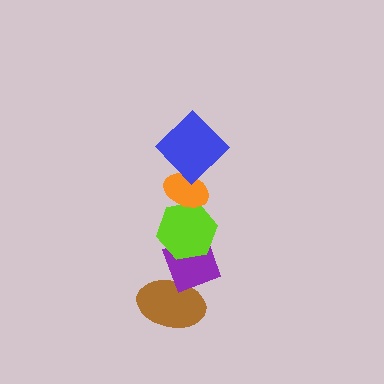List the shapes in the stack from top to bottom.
From top to bottom: the blue diamond, the orange ellipse, the lime hexagon, the purple diamond, the brown ellipse.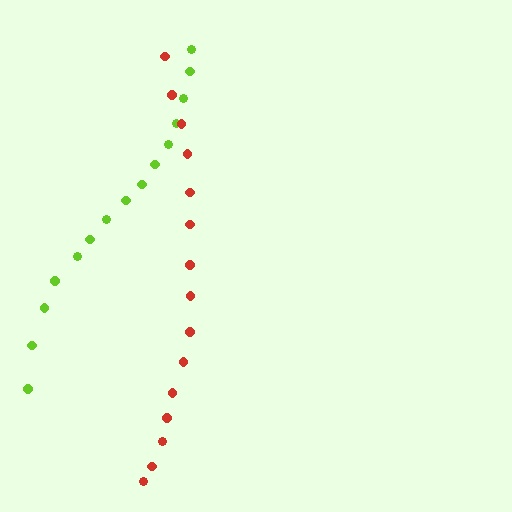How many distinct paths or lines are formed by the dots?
There are 2 distinct paths.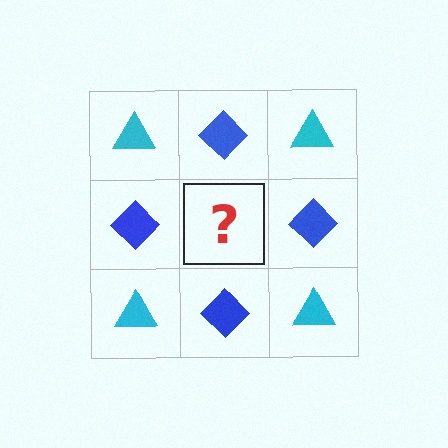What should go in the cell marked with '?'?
The missing cell should contain a cyan triangle.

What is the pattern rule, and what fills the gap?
The rule is that it alternates cyan triangle and blue diamond in a checkerboard pattern. The gap should be filled with a cyan triangle.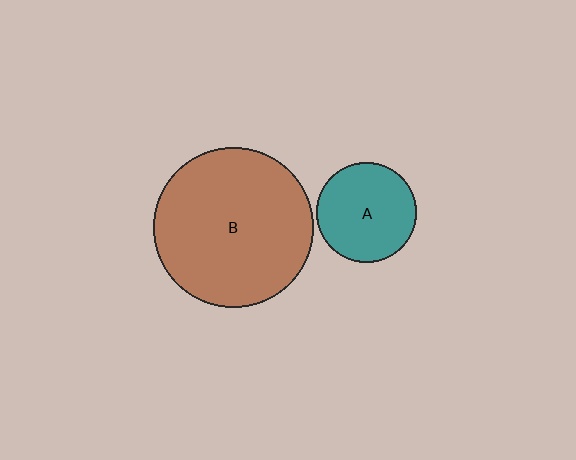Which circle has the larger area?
Circle B (brown).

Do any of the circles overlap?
No, none of the circles overlap.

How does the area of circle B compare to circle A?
Approximately 2.5 times.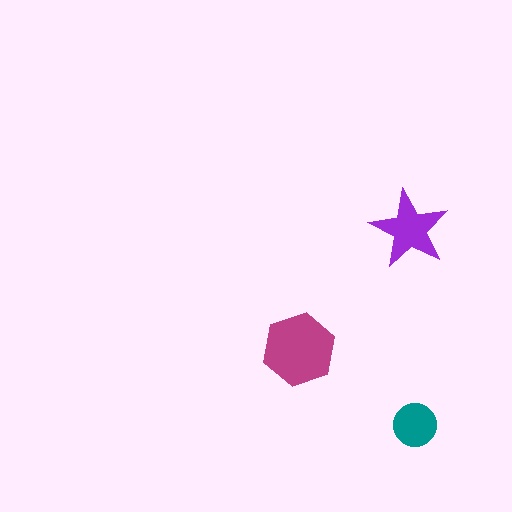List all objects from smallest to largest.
The teal circle, the purple star, the magenta hexagon.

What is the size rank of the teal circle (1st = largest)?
3rd.